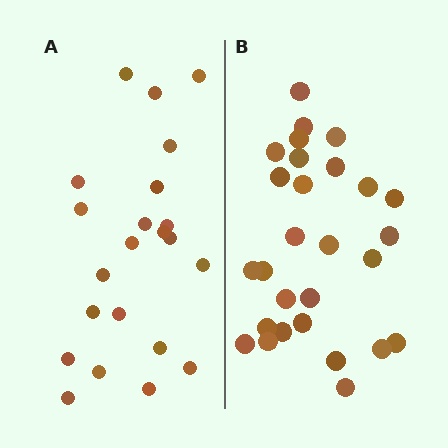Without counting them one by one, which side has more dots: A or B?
Region B (the right region) has more dots.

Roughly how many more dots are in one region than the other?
Region B has about 6 more dots than region A.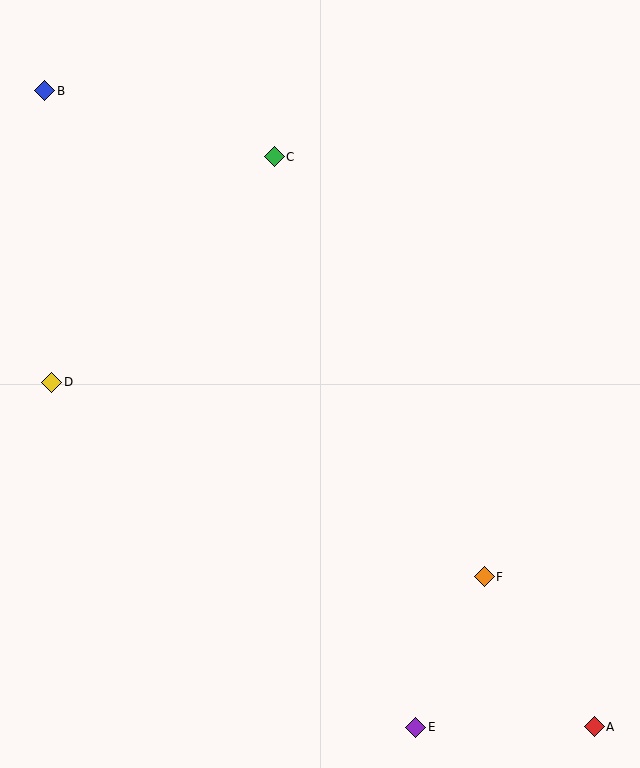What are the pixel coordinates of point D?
Point D is at (52, 382).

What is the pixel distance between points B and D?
The distance between B and D is 291 pixels.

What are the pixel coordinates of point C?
Point C is at (274, 157).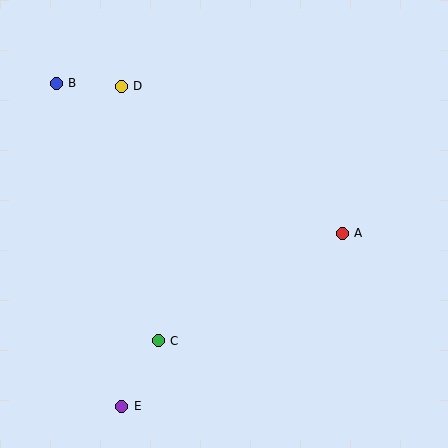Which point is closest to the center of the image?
Point A at (342, 233) is closest to the center.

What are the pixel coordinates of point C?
Point C is at (158, 341).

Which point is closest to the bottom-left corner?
Point E is closest to the bottom-left corner.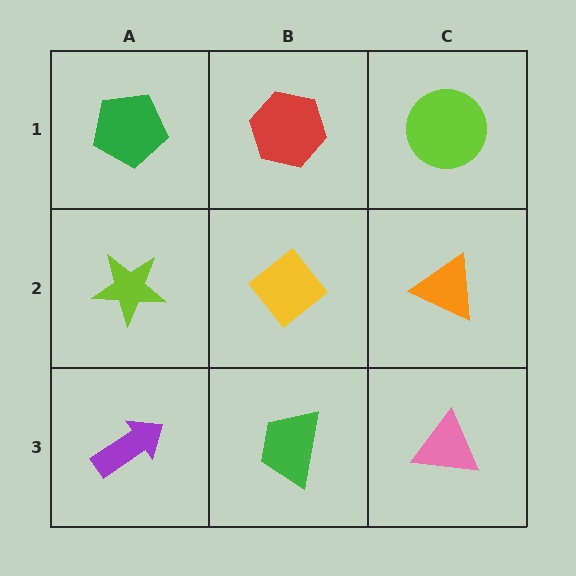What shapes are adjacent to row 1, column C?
An orange triangle (row 2, column C), a red hexagon (row 1, column B).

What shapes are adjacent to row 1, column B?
A yellow diamond (row 2, column B), a green pentagon (row 1, column A), a lime circle (row 1, column C).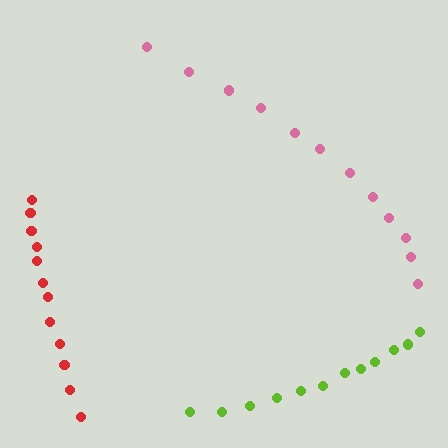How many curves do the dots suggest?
There are 3 distinct paths.